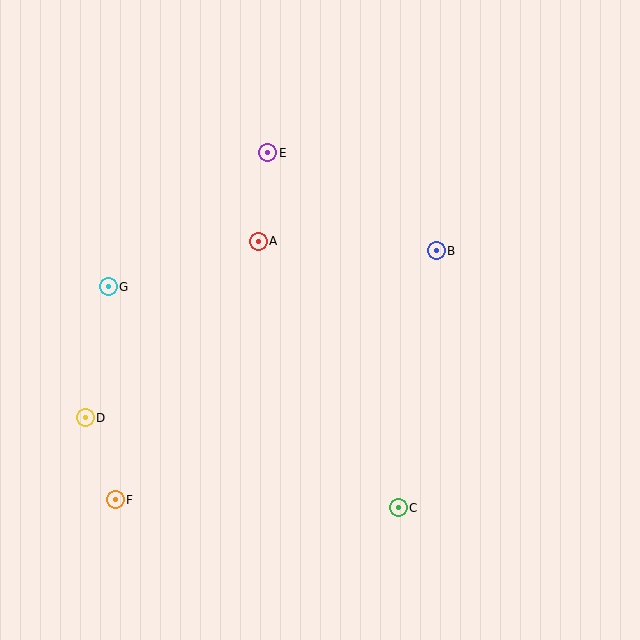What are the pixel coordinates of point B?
Point B is at (436, 251).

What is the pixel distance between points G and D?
The distance between G and D is 133 pixels.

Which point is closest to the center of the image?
Point A at (258, 241) is closest to the center.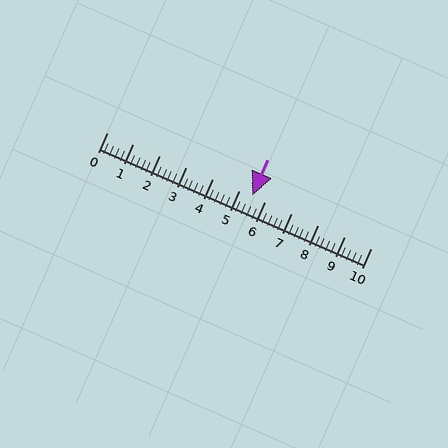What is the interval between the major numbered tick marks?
The major tick marks are spaced 1 units apart.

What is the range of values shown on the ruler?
The ruler shows values from 0 to 10.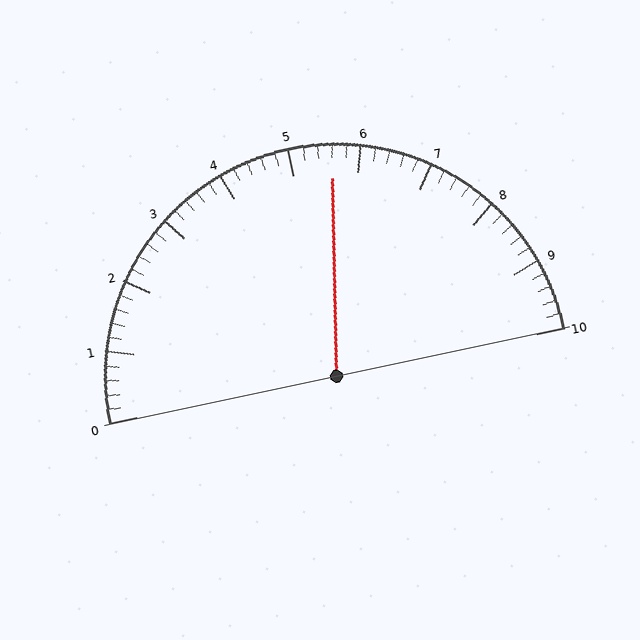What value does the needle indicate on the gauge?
The needle indicates approximately 5.6.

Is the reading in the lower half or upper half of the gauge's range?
The reading is in the upper half of the range (0 to 10).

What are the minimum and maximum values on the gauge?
The gauge ranges from 0 to 10.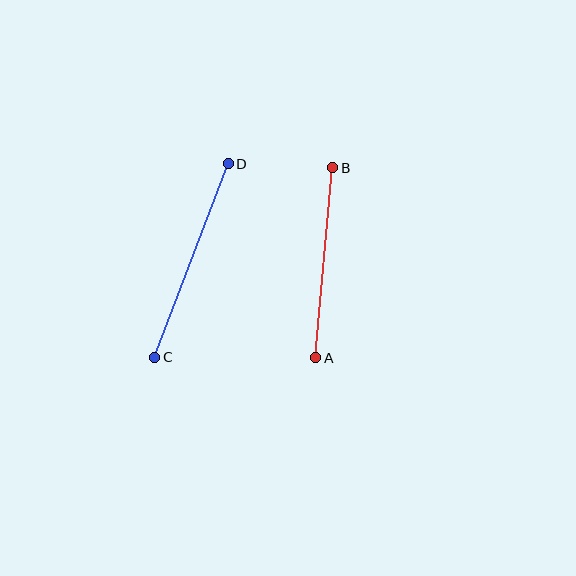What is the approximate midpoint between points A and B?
The midpoint is at approximately (324, 263) pixels.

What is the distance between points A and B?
The distance is approximately 191 pixels.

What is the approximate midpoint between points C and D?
The midpoint is at approximately (191, 261) pixels.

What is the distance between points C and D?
The distance is approximately 208 pixels.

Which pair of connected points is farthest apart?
Points C and D are farthest apart.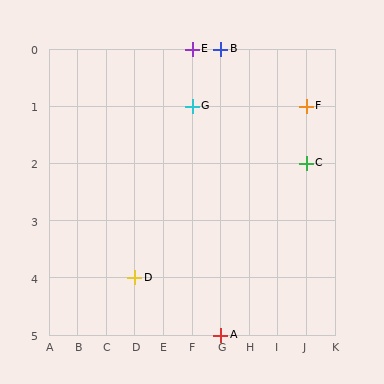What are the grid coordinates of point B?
Point B is at grid coordinates (G, 0).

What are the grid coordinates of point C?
Point C is at grid coordinates (J, 2).